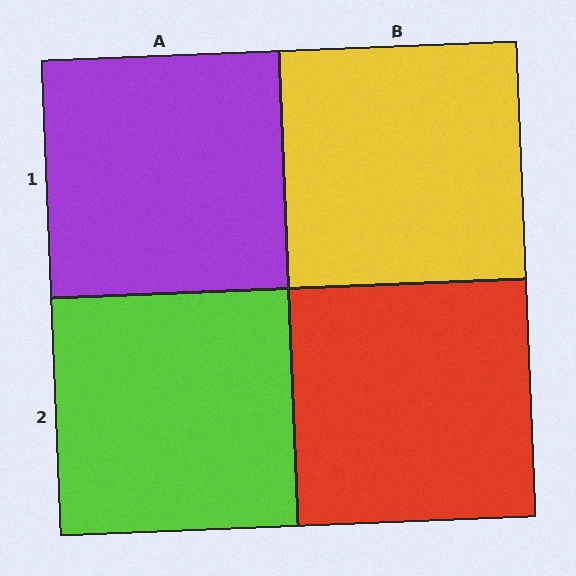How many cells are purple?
1 cell is purple.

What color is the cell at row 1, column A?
Purple.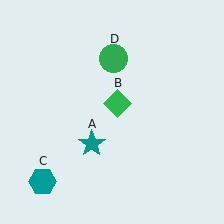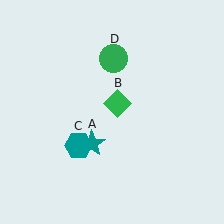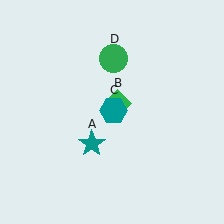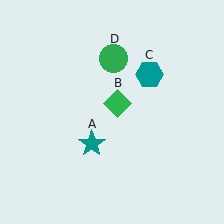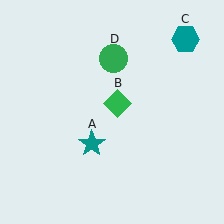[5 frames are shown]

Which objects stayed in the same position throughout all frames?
Teal star (object A) and green diamond (object B) and green circle (object D) remained stationary.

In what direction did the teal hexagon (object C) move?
The teal hexagon (object C) moved up and to the right.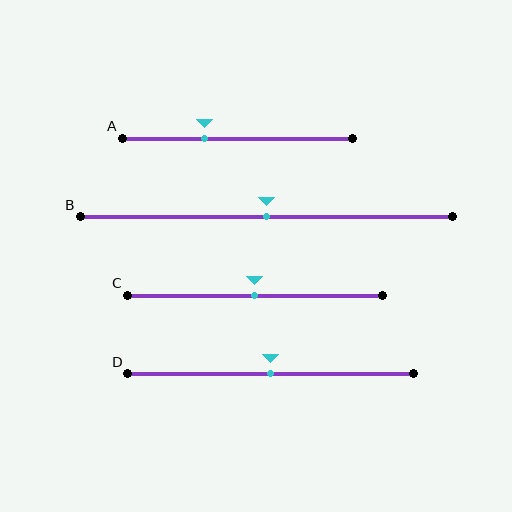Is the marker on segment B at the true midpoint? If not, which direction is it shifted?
Yes, the marker on segment B is at the true midpoint.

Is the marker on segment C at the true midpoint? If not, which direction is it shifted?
Yes, the marker on segment C is at the true midpoint.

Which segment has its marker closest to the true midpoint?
Segment B has its marker closest to the true midpoint.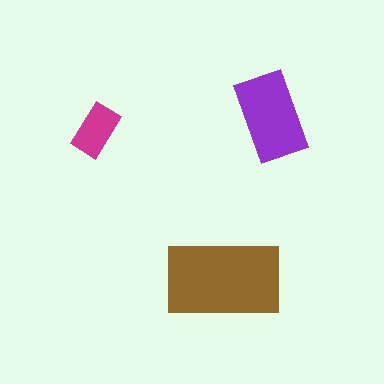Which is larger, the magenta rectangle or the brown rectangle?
The brown one.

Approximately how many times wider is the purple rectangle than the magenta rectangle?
About 1.5 times wider.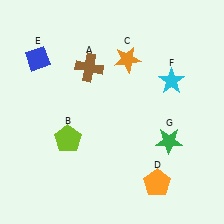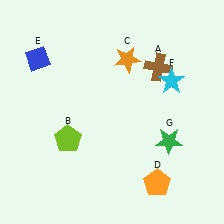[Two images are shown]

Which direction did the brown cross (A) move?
The brown cross (A) moved right.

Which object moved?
The brown cross (A) moved right.